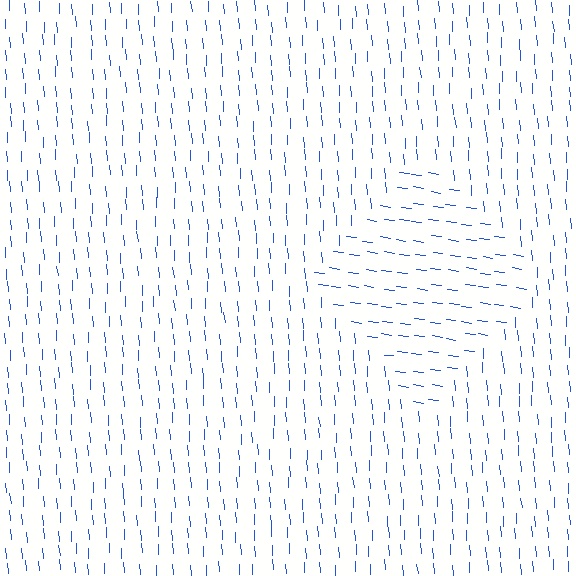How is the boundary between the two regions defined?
The boundary is defined purely by a change in line orientation (approximately 78 degrees difference). All lines are the same color and thickness.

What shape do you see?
I see a diamond.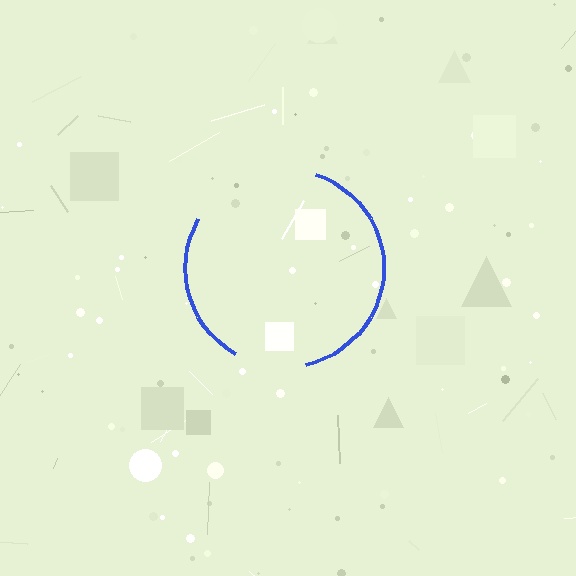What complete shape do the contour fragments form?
The contour fragments form a circle.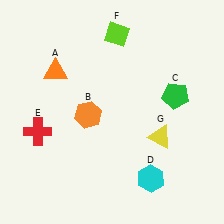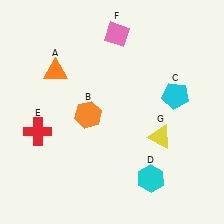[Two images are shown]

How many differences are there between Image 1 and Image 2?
There are 2 differences between the two images.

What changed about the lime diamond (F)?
In Image 1, F is lime. In Image 2, it changed to pink.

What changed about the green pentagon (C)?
In Image 1, C is green. In Image 2, it changed to cyan.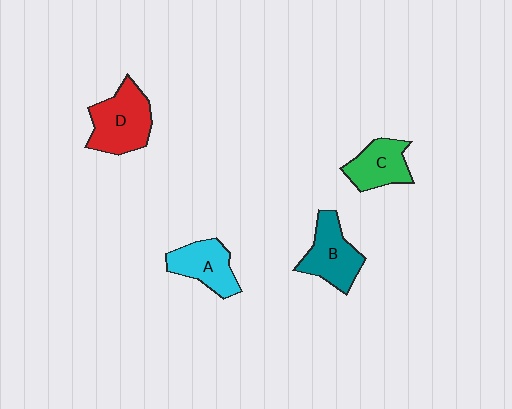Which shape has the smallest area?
Shape C (green).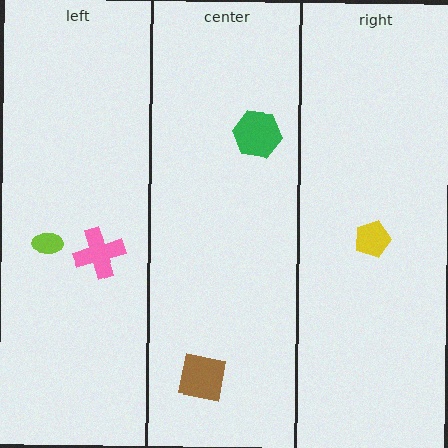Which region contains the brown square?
The center region.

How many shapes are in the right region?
1.